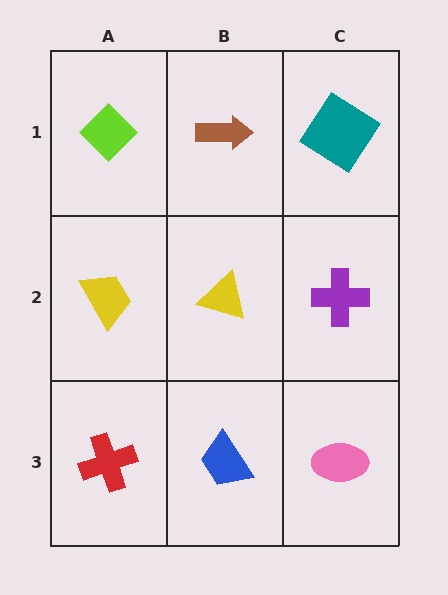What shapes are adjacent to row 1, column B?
A yellow triangle (row 2, column B), a lime diamond (row 1, column A), a teal diamond (row 1, column C).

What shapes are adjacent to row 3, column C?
A purple cross (row 2, column C), a blue trapezoid (row 3, column B).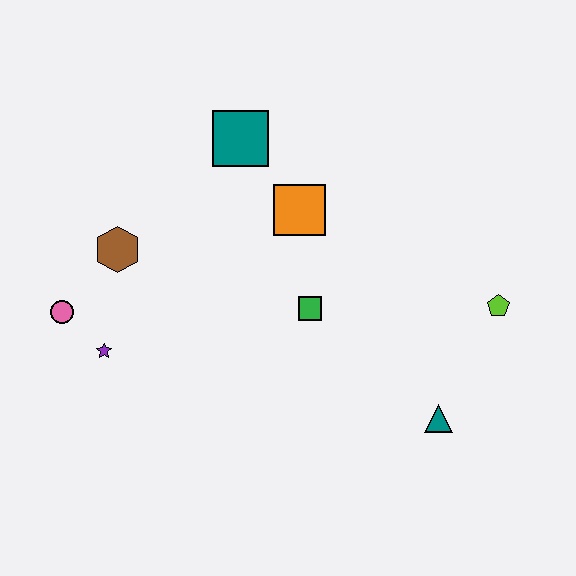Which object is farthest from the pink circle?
The lime pentagon is farthest from the pink circle.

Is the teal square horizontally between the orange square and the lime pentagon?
No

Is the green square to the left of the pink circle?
No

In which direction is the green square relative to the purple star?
The green square is to the right of the purple star.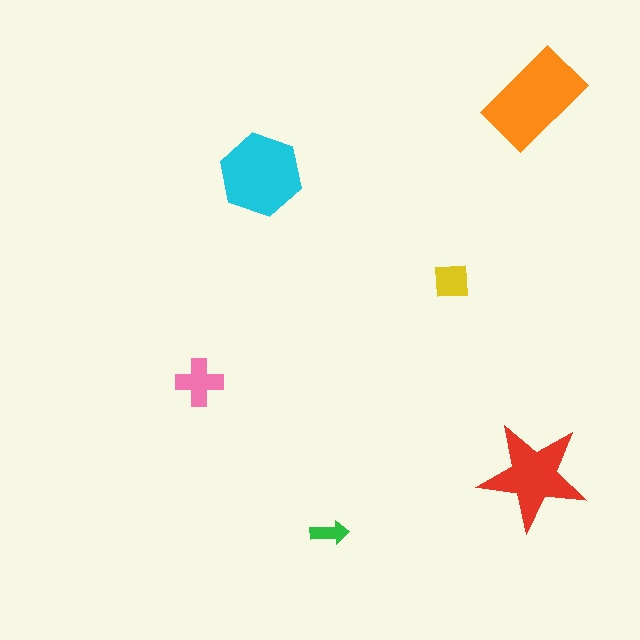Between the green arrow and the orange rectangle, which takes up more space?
The orange rectangle.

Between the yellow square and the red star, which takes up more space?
The red star.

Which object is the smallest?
The green arrow.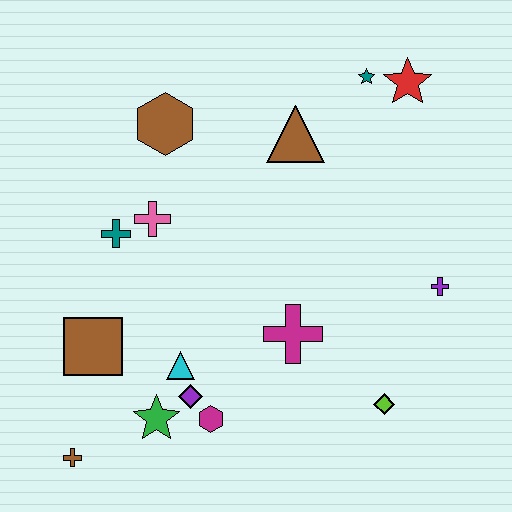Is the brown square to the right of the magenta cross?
No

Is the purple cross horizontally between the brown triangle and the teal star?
No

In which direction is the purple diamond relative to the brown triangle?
The purple diamond is below the brown triangle.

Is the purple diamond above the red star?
No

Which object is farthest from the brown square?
The red star is farthest from the brown square.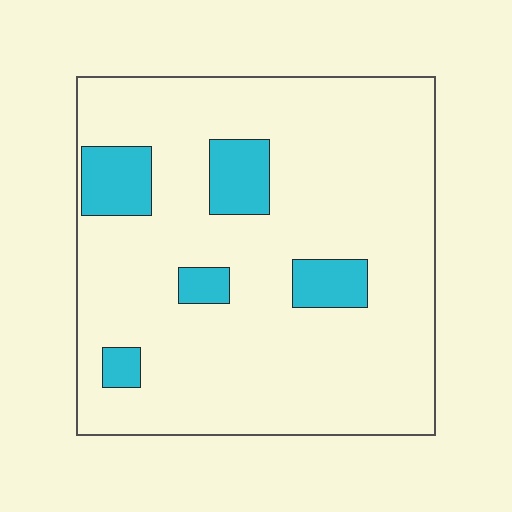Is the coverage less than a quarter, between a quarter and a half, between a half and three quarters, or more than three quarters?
Less than a quarter.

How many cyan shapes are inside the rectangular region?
5.